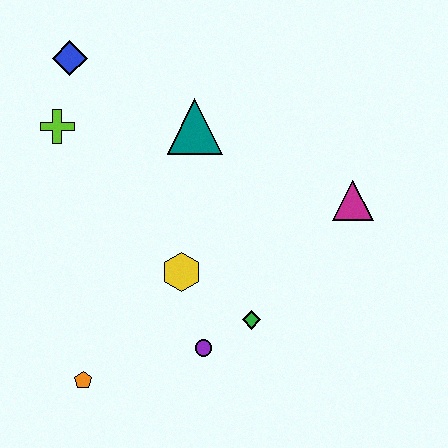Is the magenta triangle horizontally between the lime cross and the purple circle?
No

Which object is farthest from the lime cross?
The magenta triangle is farthest from the lime cross.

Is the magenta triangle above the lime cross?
No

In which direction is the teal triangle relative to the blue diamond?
The teal triangle is to the right of the blue diamond.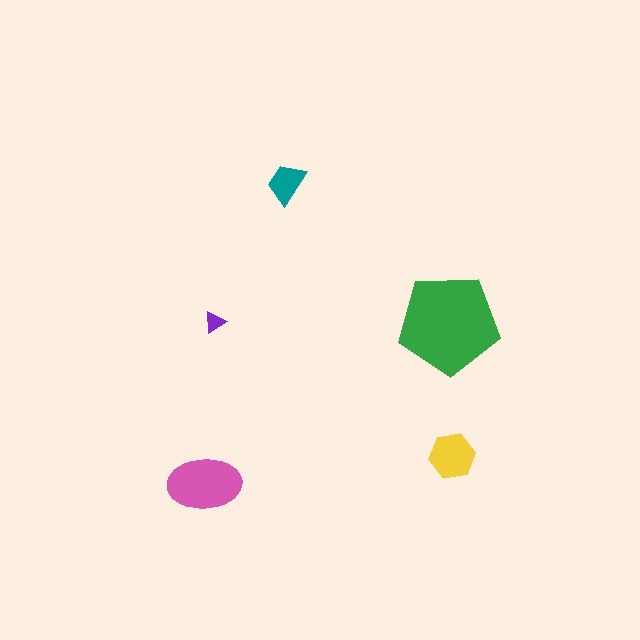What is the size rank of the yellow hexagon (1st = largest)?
3rd.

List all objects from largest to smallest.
The green pentagon, the pink ellipse, the yellow hexagon, the teal trapezoid, the purple triangle.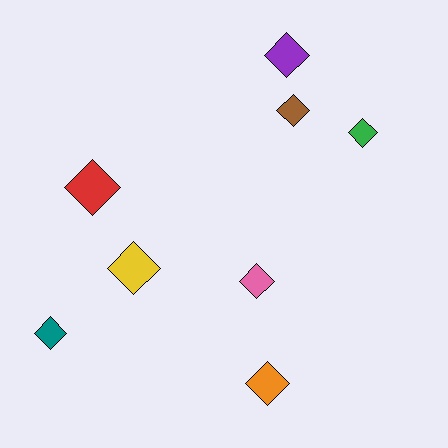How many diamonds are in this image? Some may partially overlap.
There are 8 diamonds.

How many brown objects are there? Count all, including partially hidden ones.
There is 1 brown object.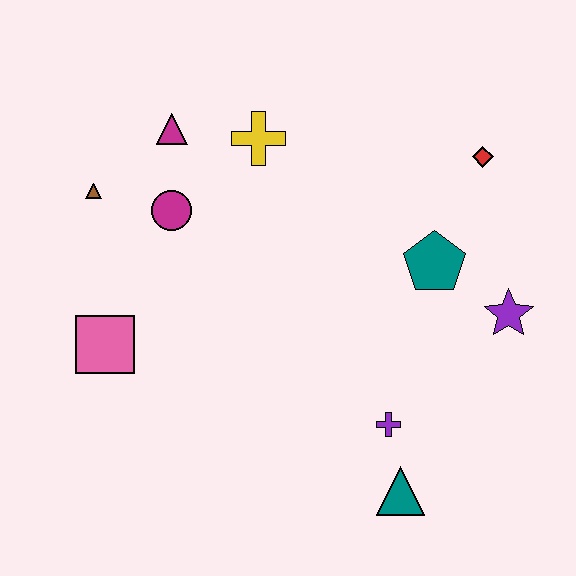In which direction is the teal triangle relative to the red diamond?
The teal triangle is below the red diamond.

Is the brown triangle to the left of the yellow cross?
Yes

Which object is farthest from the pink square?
The red diamond is farthest from the pink square.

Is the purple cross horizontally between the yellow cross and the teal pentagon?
Yes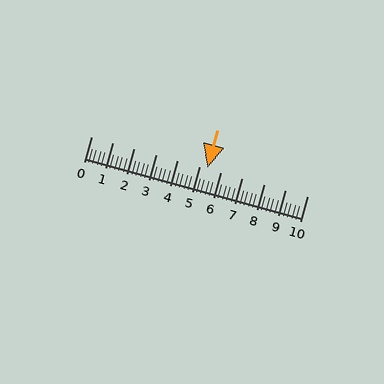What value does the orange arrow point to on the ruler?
The orange arrow points to approximately 5.4.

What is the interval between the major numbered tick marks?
The major tick marks are spaced 1 units apart.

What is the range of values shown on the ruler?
The ruler shows values from 0 to 10.